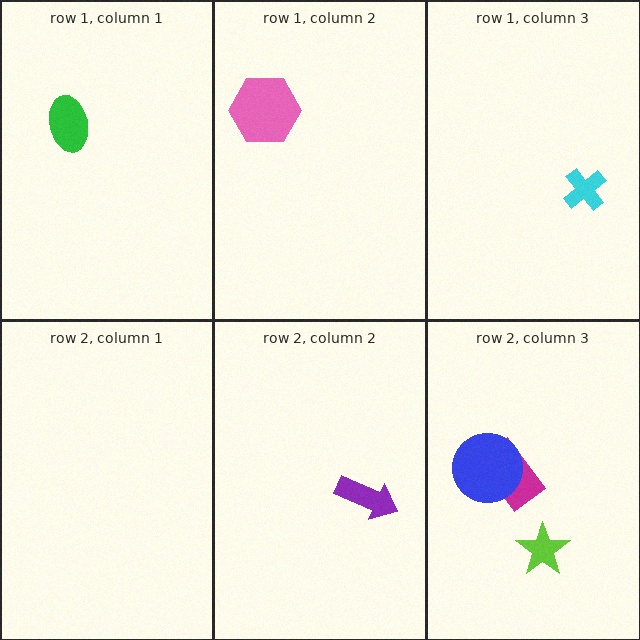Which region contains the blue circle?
The row 2, column 3 region.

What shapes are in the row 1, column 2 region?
The pink hexagon.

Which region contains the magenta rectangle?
The row 2, column 3 region.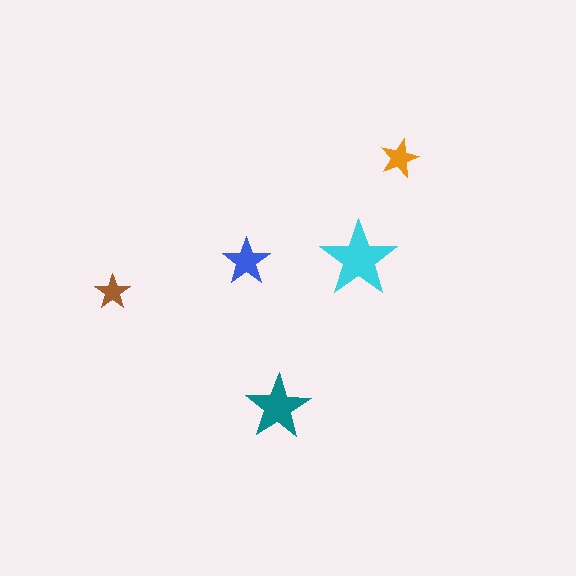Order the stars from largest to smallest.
the cyan one, the teal one, the blue one, the orange one, the brown one.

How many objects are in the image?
There are 5 objects in the image.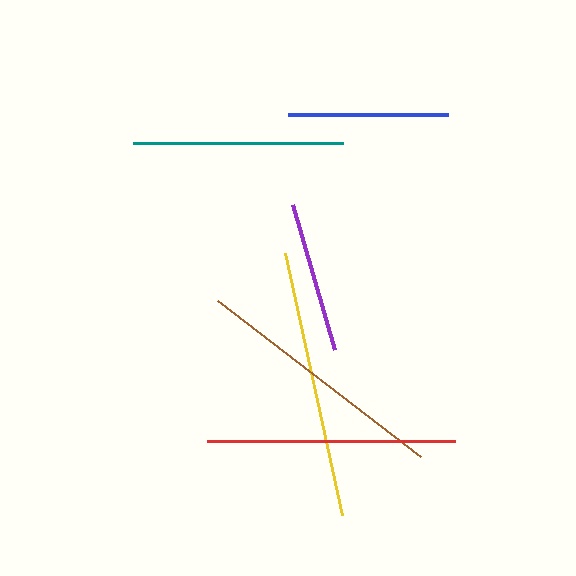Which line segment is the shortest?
The purple line is the shortest at approximately 151 pixels.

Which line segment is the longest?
The yellow line is the longest at approximately 268 pixels.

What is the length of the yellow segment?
The yellow segment is approximately 268 pixels long.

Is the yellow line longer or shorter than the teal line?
The yellow line is longer than the teal line.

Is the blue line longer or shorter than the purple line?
The blue line is longer than the purple line.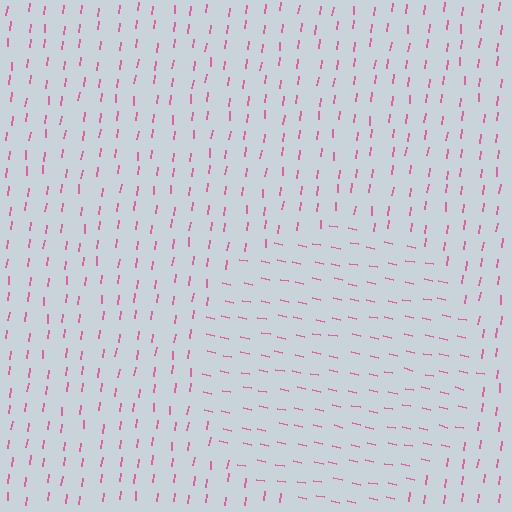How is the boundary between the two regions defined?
The boundary is defined purely by a change in line orientation (approximately 85 degrees difference). All lines are the same color and thickness.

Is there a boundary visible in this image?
Yes, there is a texture boundary formed by a change in line orientation.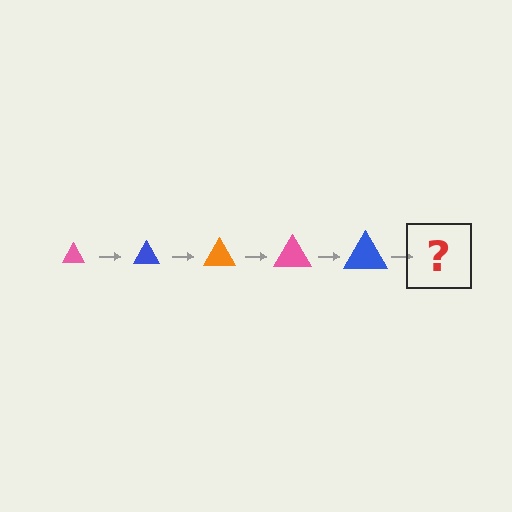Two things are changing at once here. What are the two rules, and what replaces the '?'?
The two rules are that the triangle grows larger each step and the color cycles through pink, blue, and orange. The '?' should be an orange triangle, larger than the previous one.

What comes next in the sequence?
The next element should be an orange triangle, larger than the previous one.